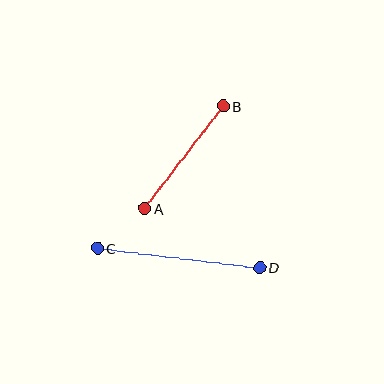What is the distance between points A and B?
The distance is approximately 129 pixels.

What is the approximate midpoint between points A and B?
The midpoint is at approximately (184, 157) pixels.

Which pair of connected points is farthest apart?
Points C and D are farthest apart.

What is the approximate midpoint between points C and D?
The midpoint is at approximately (179, 258) pixels.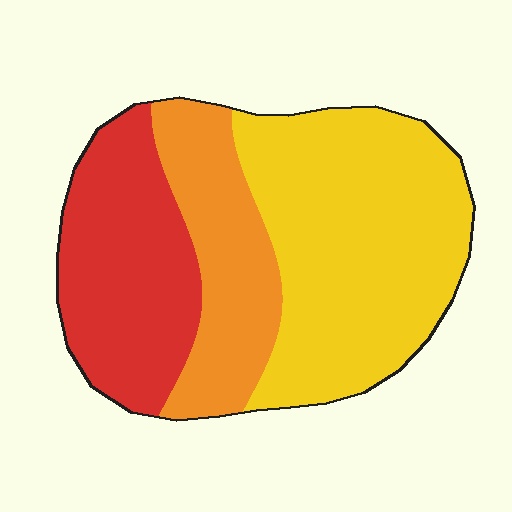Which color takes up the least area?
Orange, at roughly 25%.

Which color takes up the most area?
Yellow, at roughly 50%.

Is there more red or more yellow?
Yellow.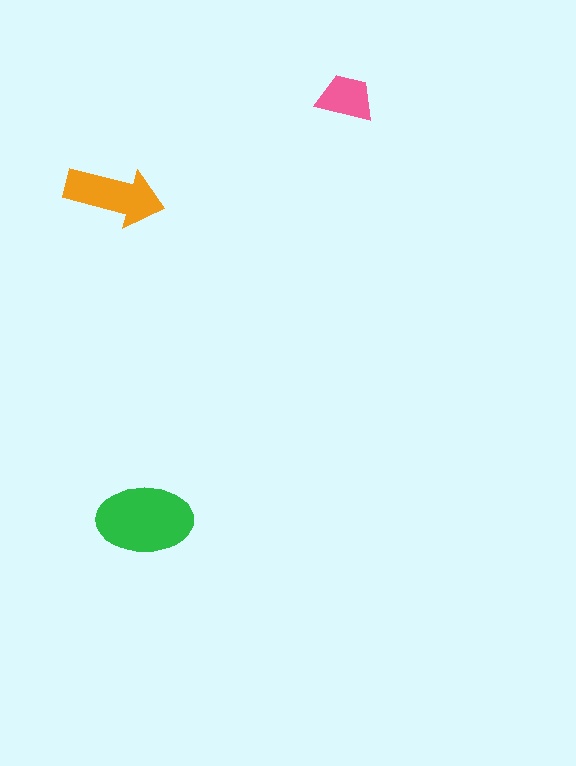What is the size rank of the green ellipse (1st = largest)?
1st.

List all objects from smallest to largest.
The pink trapezoid, the orange arrow, the green ellipse.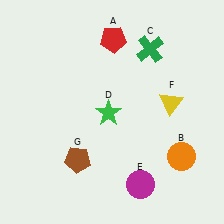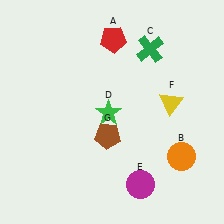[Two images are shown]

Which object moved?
The brown pentagon (G) moved right.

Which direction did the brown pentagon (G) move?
The brown pentagon (G) moved right.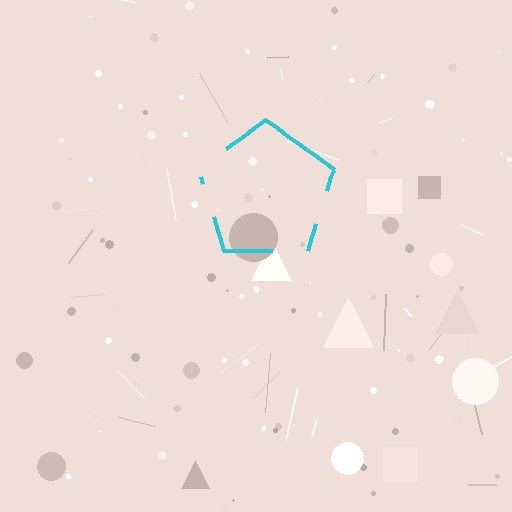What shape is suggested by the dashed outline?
The dashed outline suggests a pentagon.